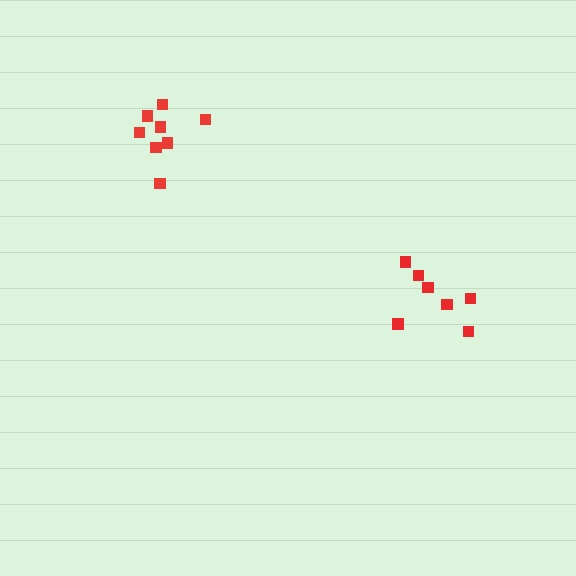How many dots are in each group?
Group 1: 8 dots, Group 2: 7 dots (15 total).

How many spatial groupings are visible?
There are 2 spatial groupings.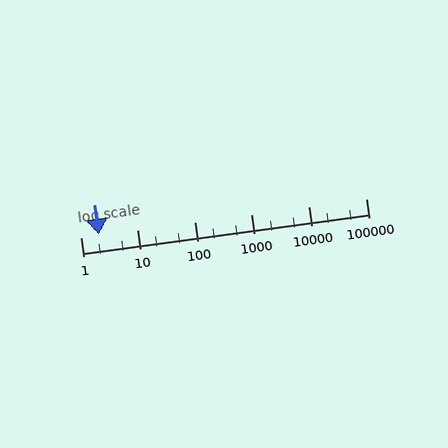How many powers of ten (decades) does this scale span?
The scale spans 5 decades, from 1 to 100000.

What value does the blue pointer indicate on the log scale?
The pointer indicates approximately 2.1.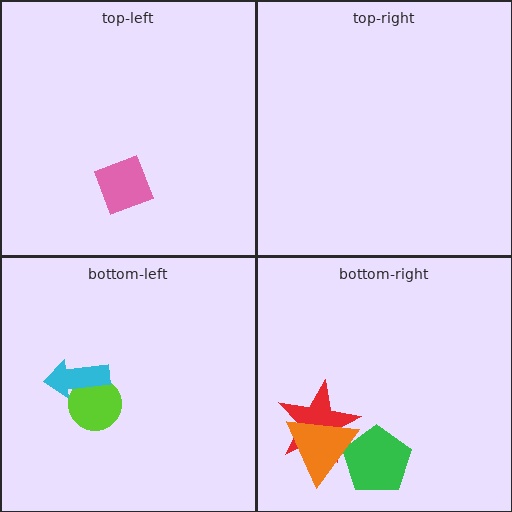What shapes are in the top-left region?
The pink diamond.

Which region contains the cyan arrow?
The bottom-left region.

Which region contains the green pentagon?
The bottom-right region.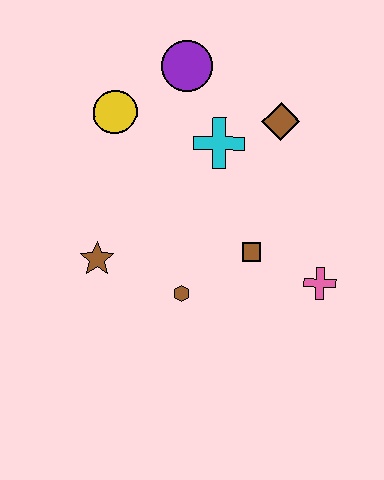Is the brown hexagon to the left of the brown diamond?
Yes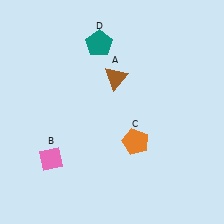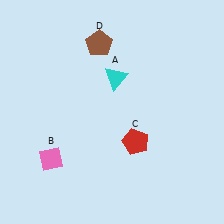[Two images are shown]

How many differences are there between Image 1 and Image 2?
There are 3 differences between the two images.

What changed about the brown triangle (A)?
In Image 1, A is brown. In Image 2, it changed to cyan.